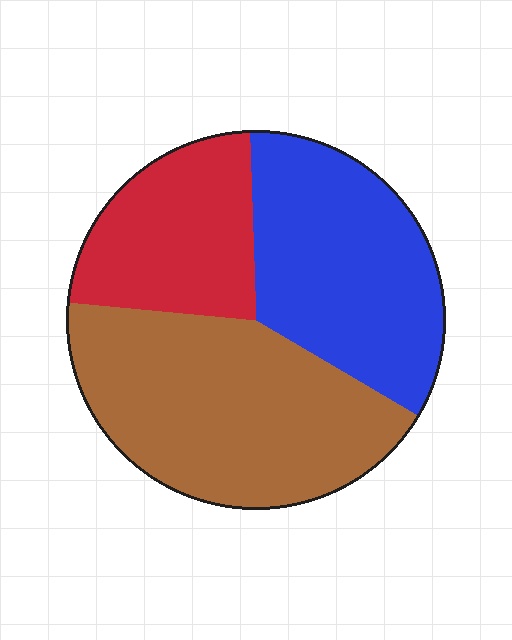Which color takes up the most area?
Brown, at roughly 45%.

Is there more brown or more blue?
Brown.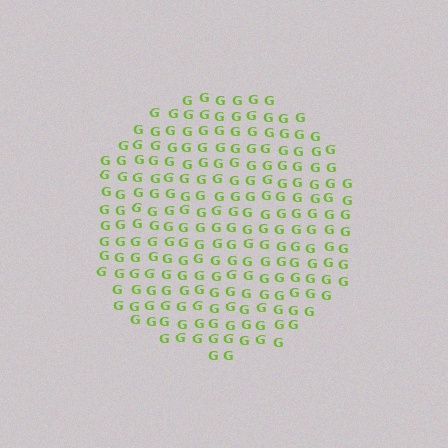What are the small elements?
The small elements are letter G's.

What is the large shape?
The large shape is a circle.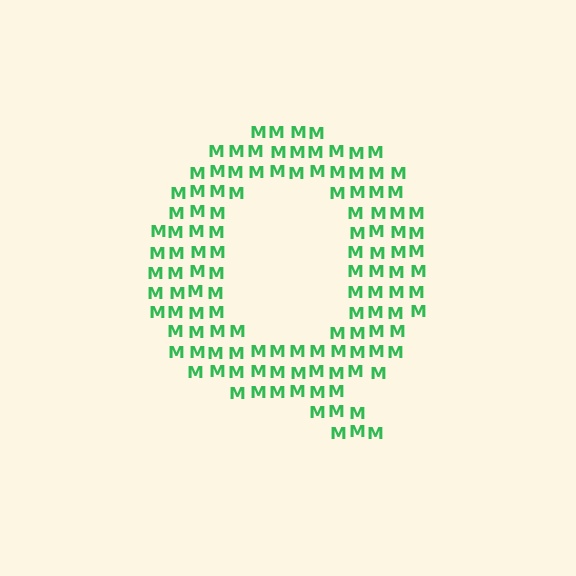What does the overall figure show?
The overall figure shows the letter Q.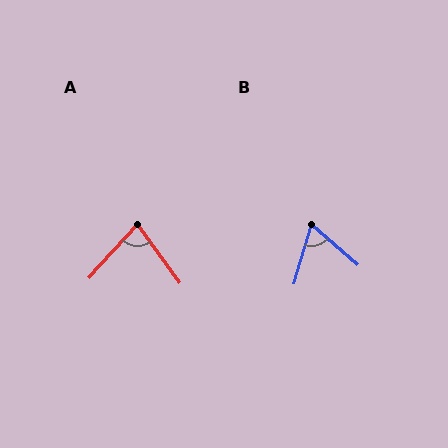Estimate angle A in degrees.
Approximately 78 degrees.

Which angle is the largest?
A, at approximately 78 degrees.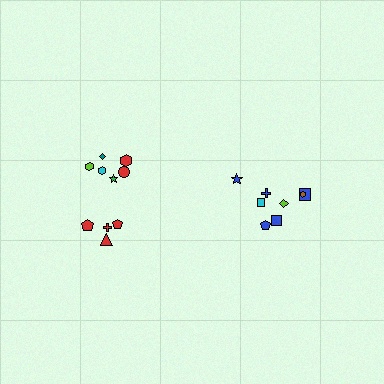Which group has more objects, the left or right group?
The left group.